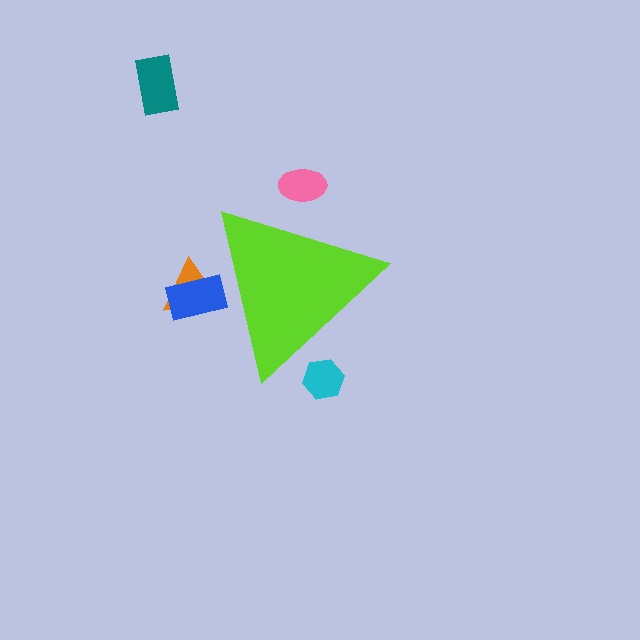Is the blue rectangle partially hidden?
Yes, the blue rectangle is partially hidden behind the lime triangle.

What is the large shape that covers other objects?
A lime triangle.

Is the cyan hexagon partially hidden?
Yes, the cyan hexagon is partially hidden behind the lime triangle.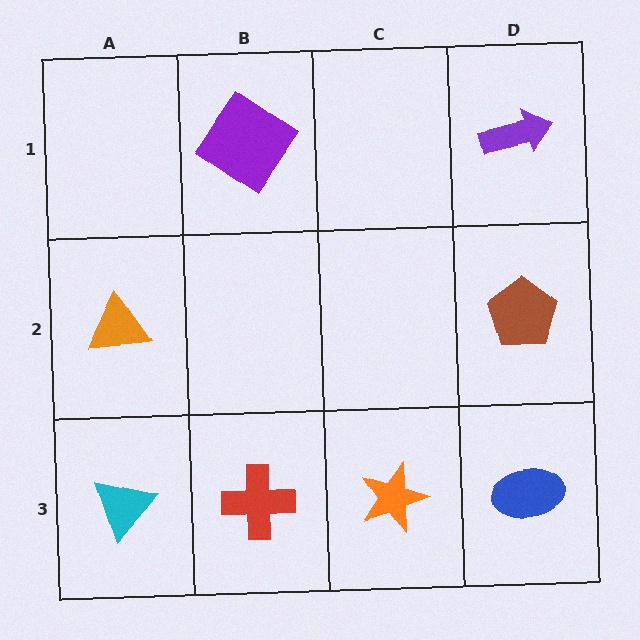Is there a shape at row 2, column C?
No, that cell is empty.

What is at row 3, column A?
A cyan triangle.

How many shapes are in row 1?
2 shapes.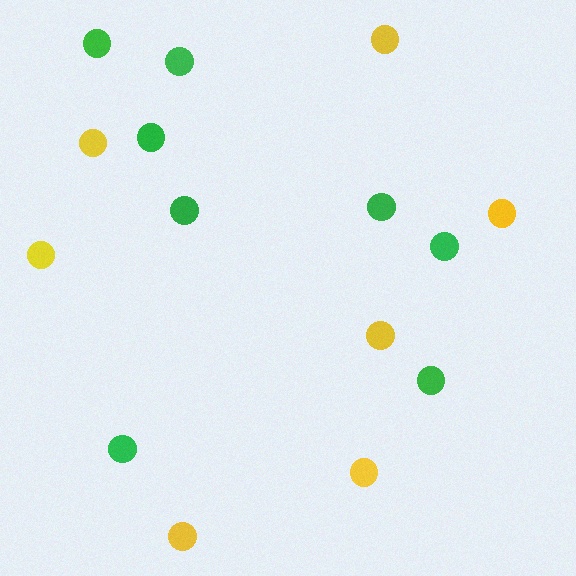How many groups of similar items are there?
There are 2 groups: one group of green circles (8) and one group of yellow circles (7).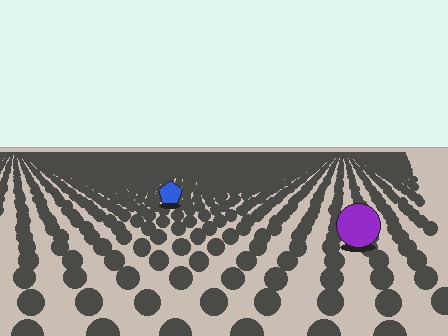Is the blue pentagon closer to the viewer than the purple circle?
No. The purple circle is closer — you can tell from the texture gradient: the ground texture is coarser near it.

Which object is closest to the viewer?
The purple circle is closest. The texture marks near it are larger and more spread out.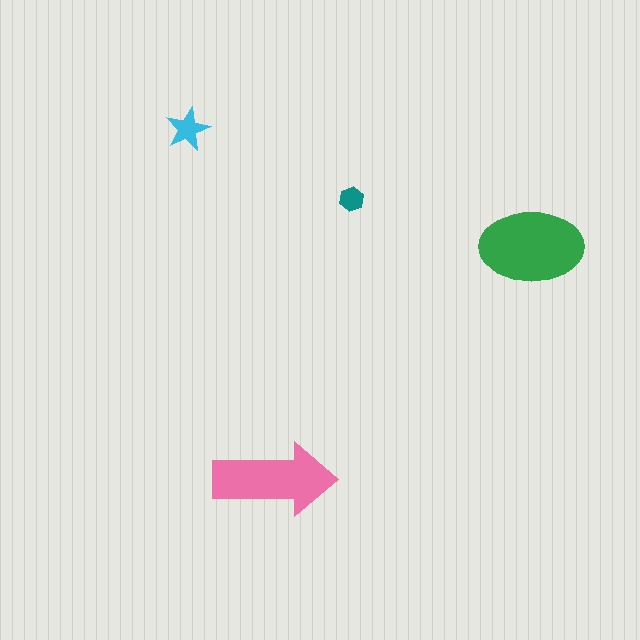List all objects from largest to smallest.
The green ellipse, the pink arrow, the cyan star, the teal hexagon.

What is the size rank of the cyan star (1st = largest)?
3rd.